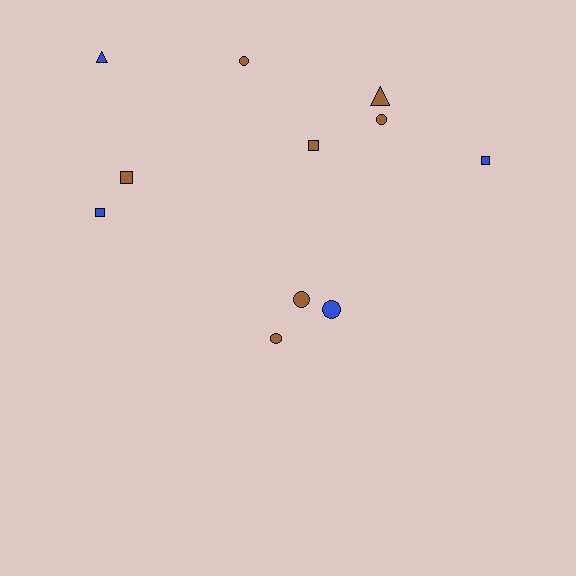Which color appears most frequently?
Brown, with 7 objects.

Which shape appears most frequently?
Circle, with 5 objects.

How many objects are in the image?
There are 11 objects.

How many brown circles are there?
There are 4 brown circles.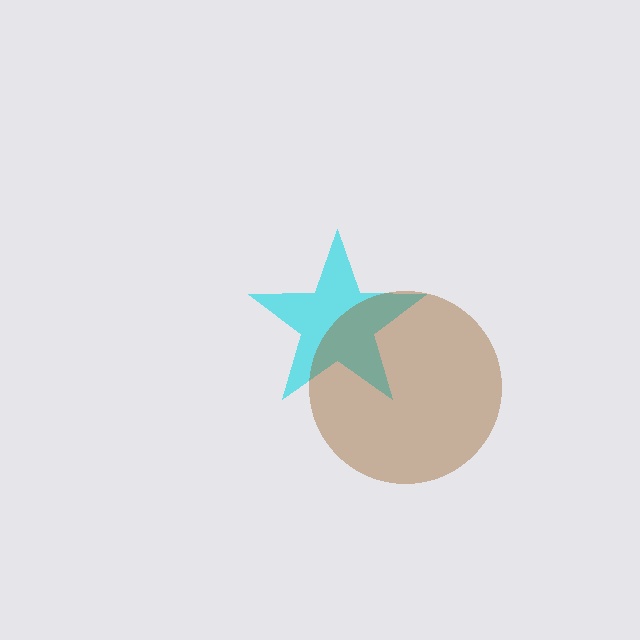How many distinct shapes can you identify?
There are 2 distinct shapes: a cyan star, a brown circle.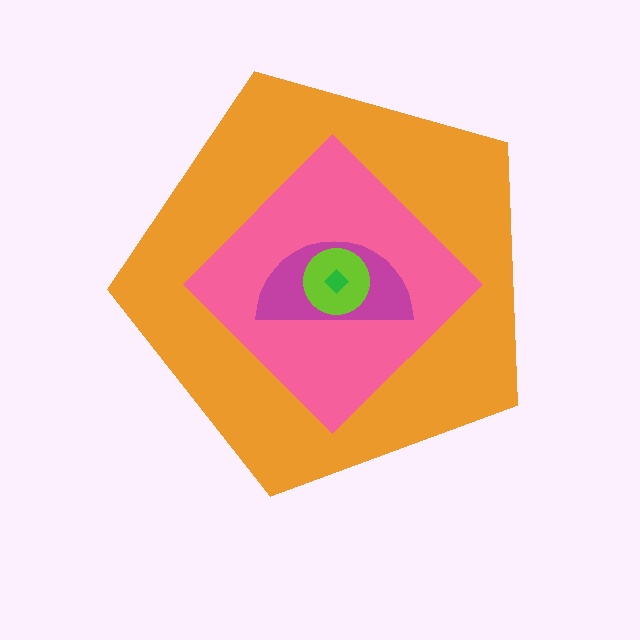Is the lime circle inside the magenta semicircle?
Yes.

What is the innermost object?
The green diamond.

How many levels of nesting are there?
5.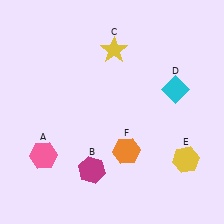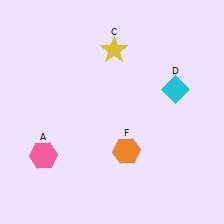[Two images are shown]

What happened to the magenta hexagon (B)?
The magenta hexagon (B) was removed in Image 2. It was in the bottom-left area of Image 1.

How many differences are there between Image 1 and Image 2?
There are 2 differences between the two images.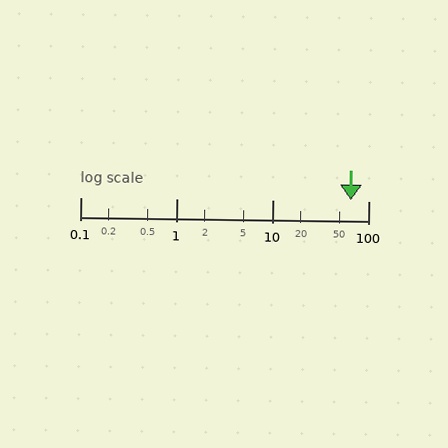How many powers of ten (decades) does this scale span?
The scale spans 3 decades, from 0.1 to 100.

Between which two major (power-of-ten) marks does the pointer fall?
The pointer is between 10 and 100.